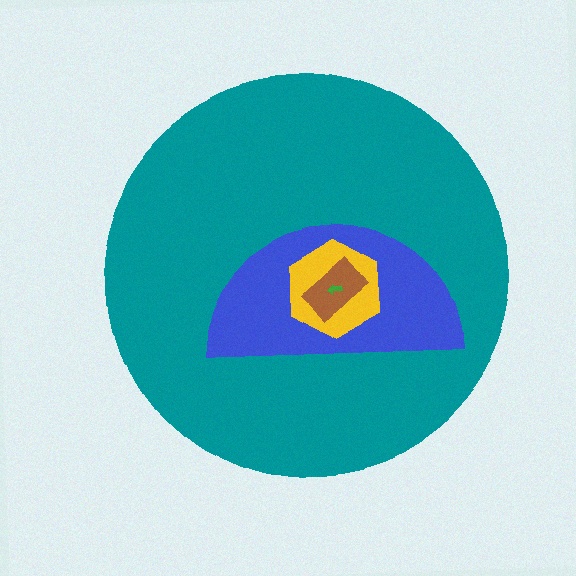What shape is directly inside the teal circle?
The blue semicircle.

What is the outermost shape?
The teal circle.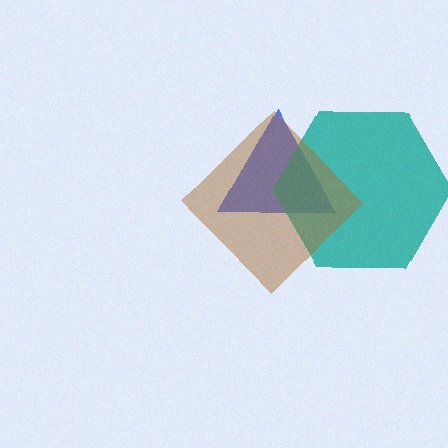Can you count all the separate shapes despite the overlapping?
Yes, there are 3 separate shapes.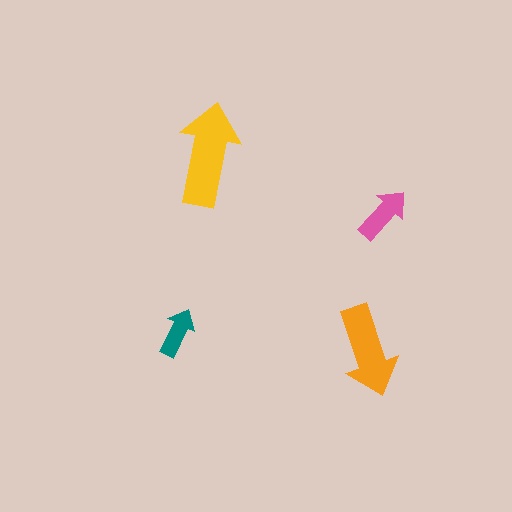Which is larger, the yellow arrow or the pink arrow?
The yellow one.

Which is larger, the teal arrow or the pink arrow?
The pink one.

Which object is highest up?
The yellow arrow is topmost.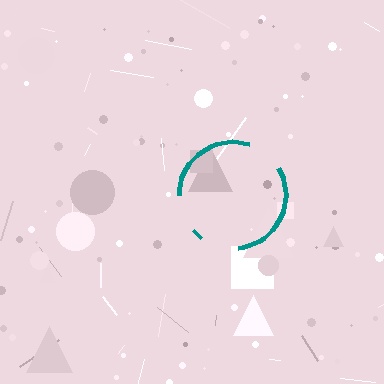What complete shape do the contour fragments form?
The contour fragments form a circle.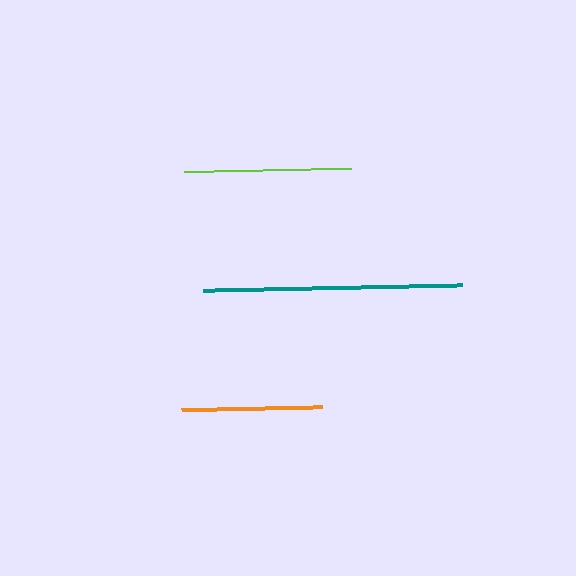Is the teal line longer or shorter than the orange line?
The teal line is longer than the orange line.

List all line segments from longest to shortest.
From longest to shortest: teal, lime, orange.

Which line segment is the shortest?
The orange line is the shortest at approximately 141 pixels.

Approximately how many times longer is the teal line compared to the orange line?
The teal line is approximately 1.8 times the length of the orange line.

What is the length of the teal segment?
The teal segment is approximately 258 pixels long.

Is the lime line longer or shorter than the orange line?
The lime line is longer than the orange line.